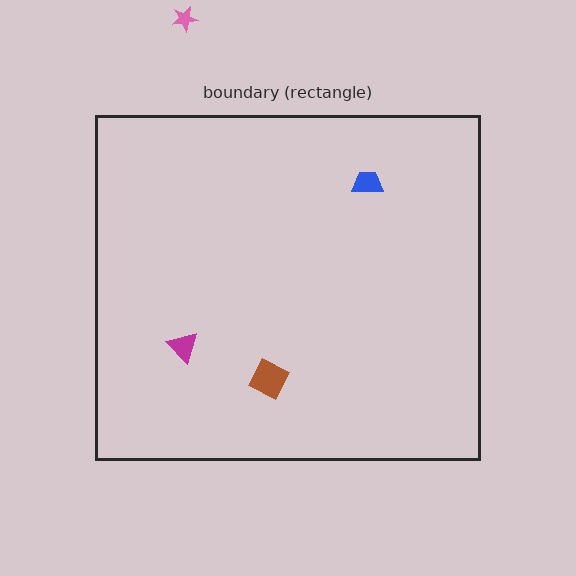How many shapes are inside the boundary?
3 inside, 1 outside.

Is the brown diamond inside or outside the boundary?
Inside.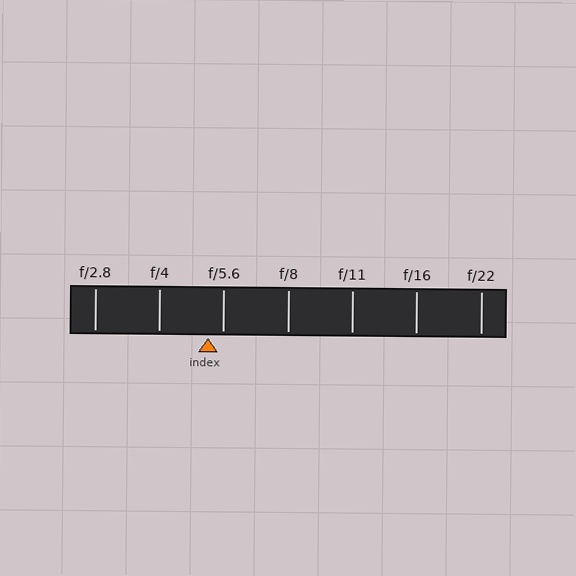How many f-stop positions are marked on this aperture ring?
There are 7 f-stop positions marked.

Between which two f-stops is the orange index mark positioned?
The index mark is between f/4 and f/5.6.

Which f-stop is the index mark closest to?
The index mark is closest to f/5.6.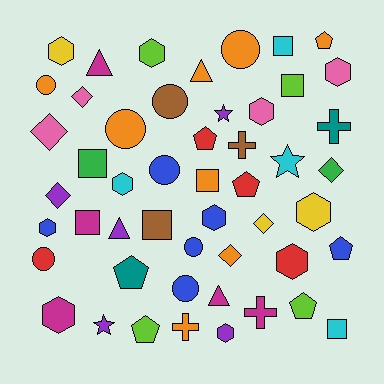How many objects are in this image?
There are 50 objects.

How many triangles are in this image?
There are 4 triangles.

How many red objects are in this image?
There are 4 red objects.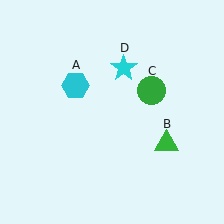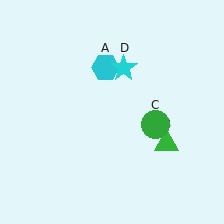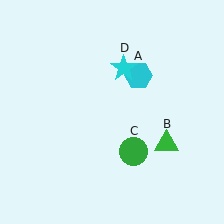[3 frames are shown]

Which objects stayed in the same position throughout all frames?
Green triangle (object B) and cyan star (object D) remained stationary.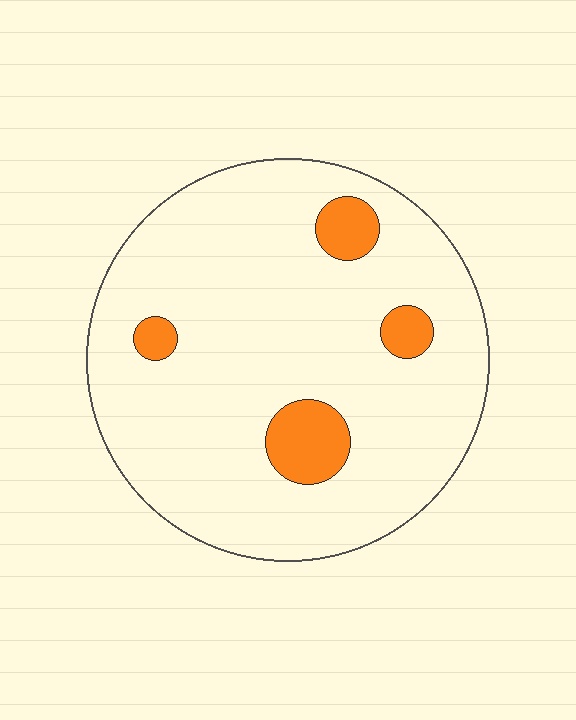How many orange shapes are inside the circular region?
4.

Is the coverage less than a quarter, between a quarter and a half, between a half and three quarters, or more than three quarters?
Less than a quarter.